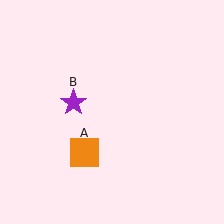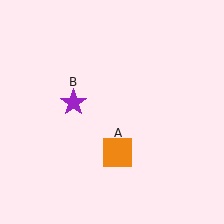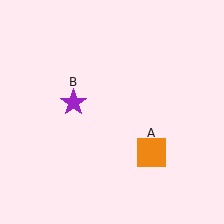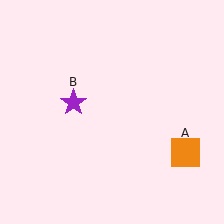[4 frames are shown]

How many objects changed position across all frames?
1 object changed position: orange square (object A).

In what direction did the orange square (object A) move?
The orange square (object A) moved right.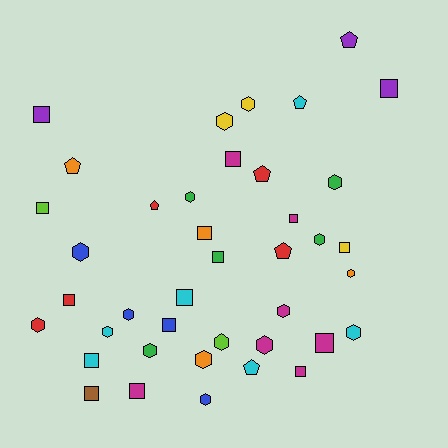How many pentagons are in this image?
There are 7 pentagons.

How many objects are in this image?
There are 40 objects.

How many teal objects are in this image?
There are no teal objects.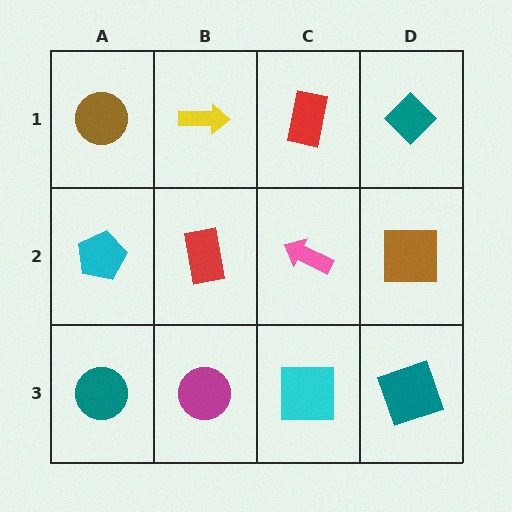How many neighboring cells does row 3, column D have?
2.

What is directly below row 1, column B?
A red rectangle.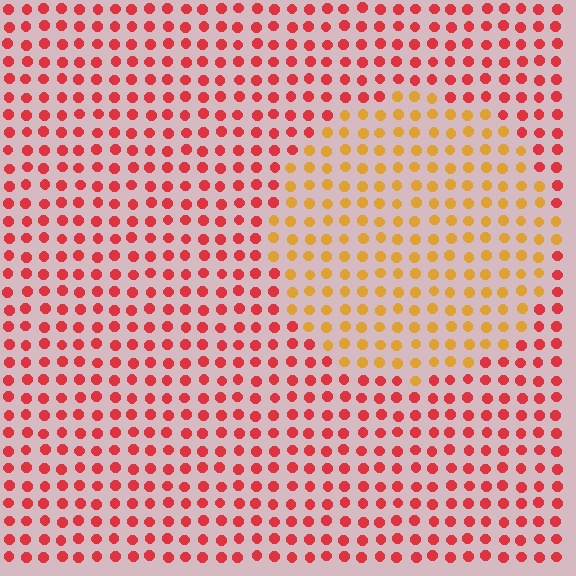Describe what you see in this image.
The image is filled with small red elements in a uniform arrangement. A circle-shaped region is visible where the elements are tinted to a slightly different hue, forming a subtle color boundary.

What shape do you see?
I see a circle.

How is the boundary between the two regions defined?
The boundary is defined purely by a slight shift in hue (about 43 degrees). Spacing, size, and orientation are identical on both sides.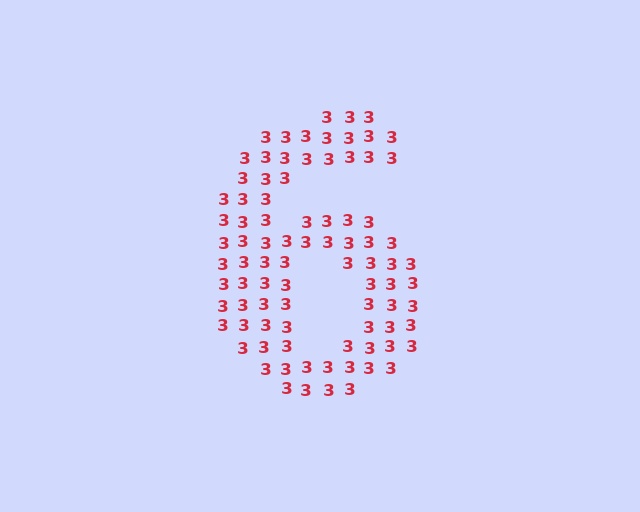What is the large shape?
The large shape is the digit 6.